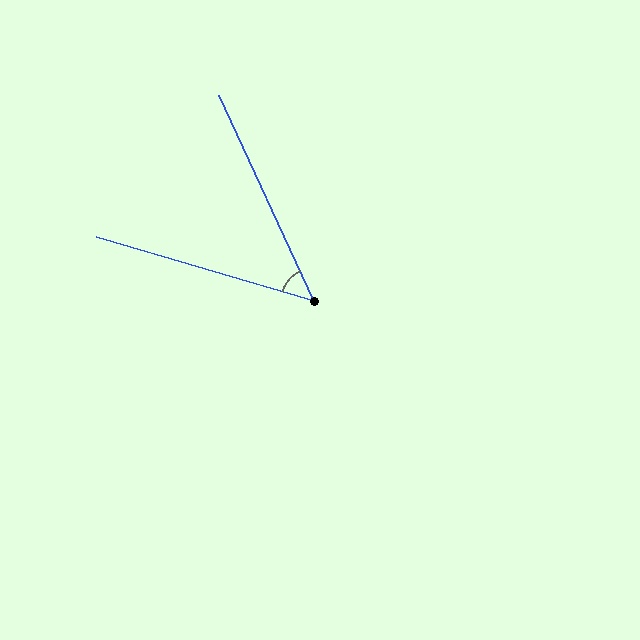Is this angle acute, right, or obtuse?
It is acute.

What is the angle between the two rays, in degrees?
Approximately 49 degrees.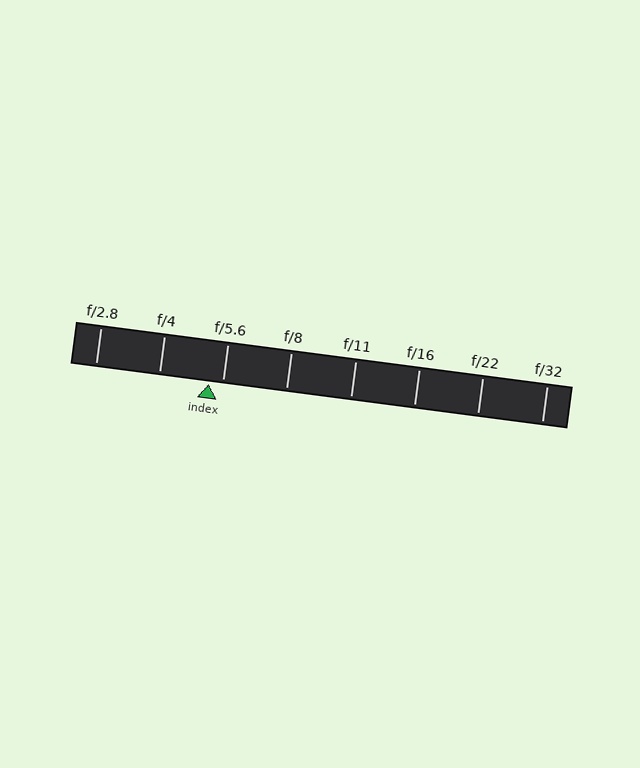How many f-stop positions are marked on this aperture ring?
There are 8 f-stop positions marked.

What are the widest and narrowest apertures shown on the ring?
The widest aperture shown is f/2.8 and the narrowest is f/32.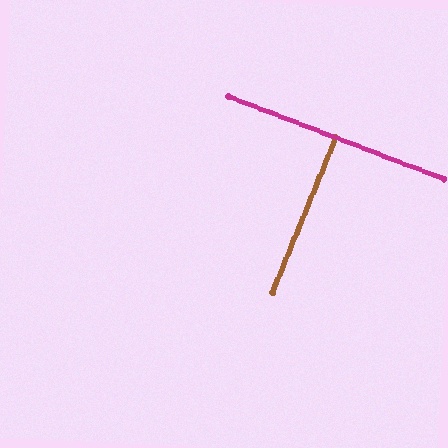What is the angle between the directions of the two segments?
Approximately 89 degrees.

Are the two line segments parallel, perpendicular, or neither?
Perpendicular — they meet at approximately 89°.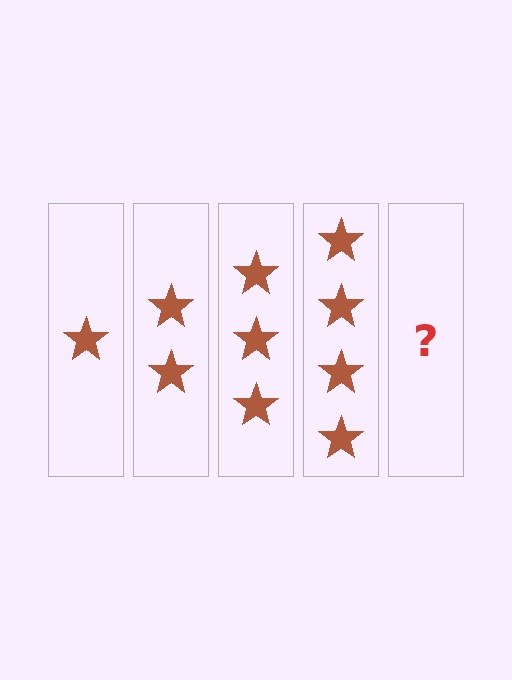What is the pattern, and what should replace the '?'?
The pattern is that each step adds one more star. The '?' should be 5 stars.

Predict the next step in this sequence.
The next step is 5 stars.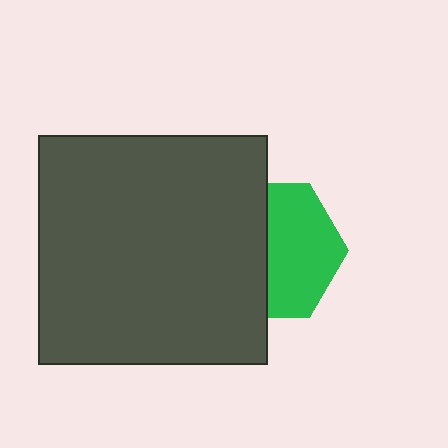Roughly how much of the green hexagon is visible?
About half of it is visible (roughly 53%).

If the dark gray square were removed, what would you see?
You would see the complete green hexagon.